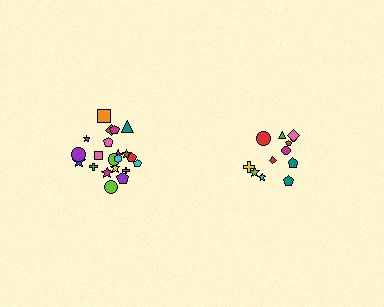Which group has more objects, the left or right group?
The left group.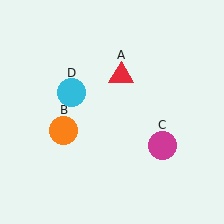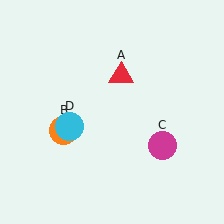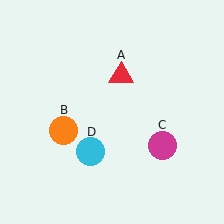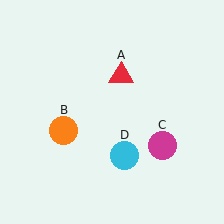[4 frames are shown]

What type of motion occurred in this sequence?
The cyan circle (object D) rotated counterclockwise around the center of the scene.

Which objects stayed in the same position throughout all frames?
Red triangle (object A) and orange circle (object B) and magenta circle (object C) remained stationary.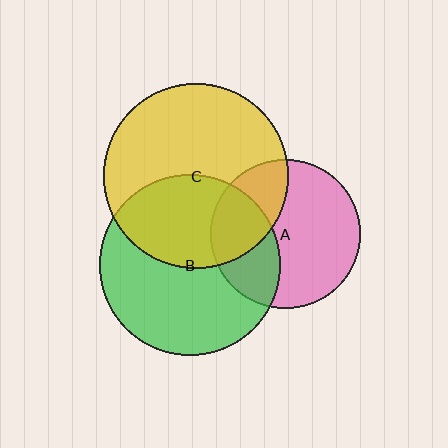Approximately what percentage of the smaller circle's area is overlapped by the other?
Approximately 30%.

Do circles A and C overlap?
Yes.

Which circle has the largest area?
Circle C (yellow).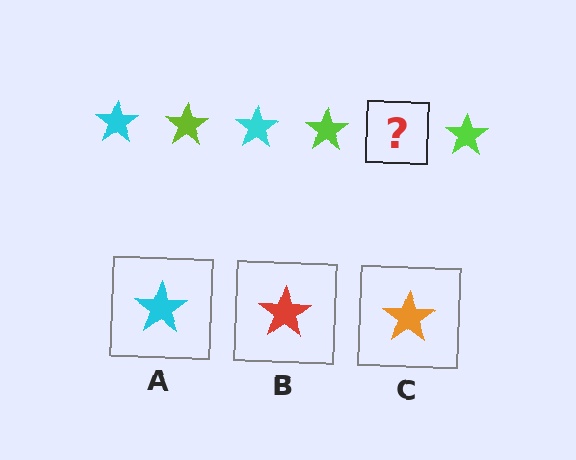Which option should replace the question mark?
Option A.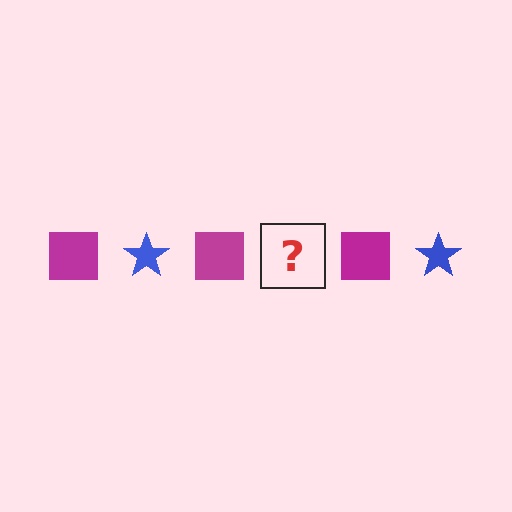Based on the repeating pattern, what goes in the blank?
The blank should be a blue star.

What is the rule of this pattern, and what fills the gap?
The rule is that the pattern alternates between magenta square and blue star. The gap should be filled with a blue star.